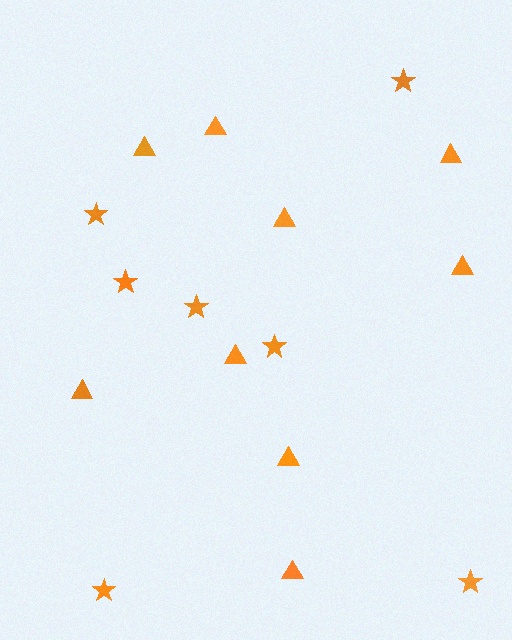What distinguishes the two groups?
There are 2 groups: one group of stars (7) and one group of triangles (9).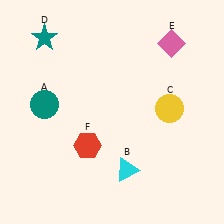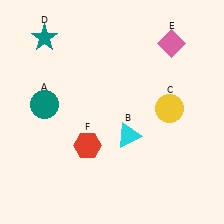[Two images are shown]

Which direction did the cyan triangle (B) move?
The cyan triangle (B) moved up.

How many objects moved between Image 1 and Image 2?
1 object moved between the two images.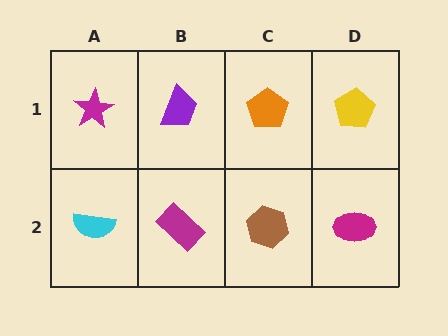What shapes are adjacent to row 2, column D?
A yellow pentagon (row 1, column D), a brown hexagon (row 2, column C).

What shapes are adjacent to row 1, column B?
A magenta rectangle (row 2, column B), a magenta star (row 1, column A), an orange pentagon (row 1, column C).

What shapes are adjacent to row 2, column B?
A purple trapezoid (row 1, column B), a cyan semicircle (row 2, column A), a brown hexagon (row 2, column C).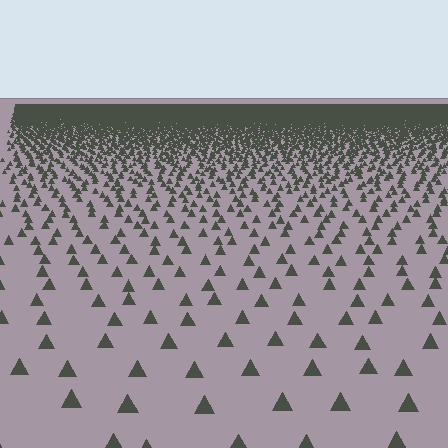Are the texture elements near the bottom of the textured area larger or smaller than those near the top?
Larger. Near the bottom, elements are closer to the viewer and appear at a bigger on-screen size.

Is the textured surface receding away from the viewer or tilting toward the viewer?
The surface is receding away from the viewer. Texture elements get smaller and denser toward the top.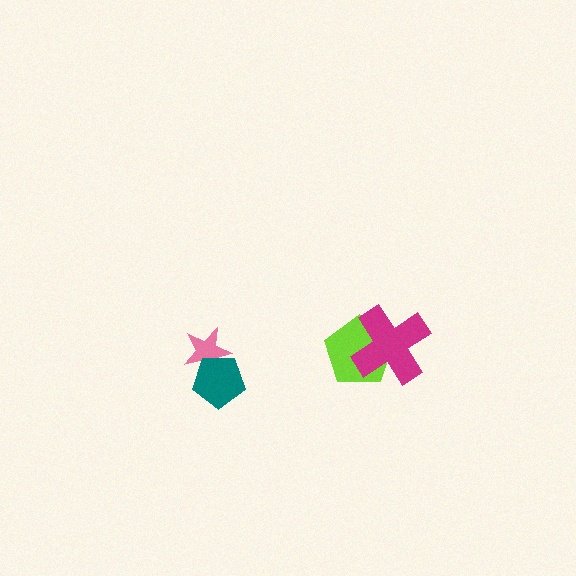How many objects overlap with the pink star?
1 object overlaps with the pink star.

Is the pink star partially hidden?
Yes, it is partially covered by another shape.